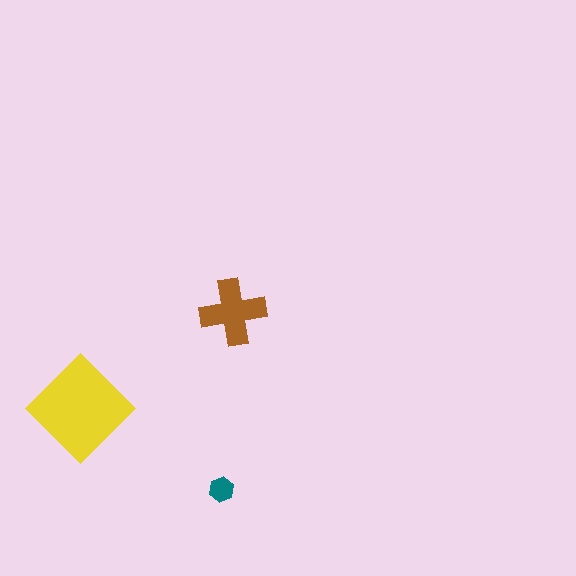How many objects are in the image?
There are 3 objects in the image.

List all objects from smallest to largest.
The teal hexagon, the brown cross, the yellow diamond.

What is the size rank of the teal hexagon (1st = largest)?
3rd.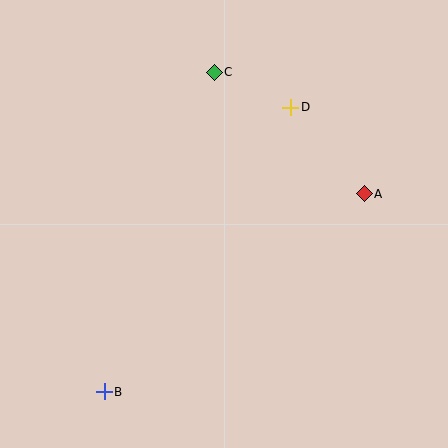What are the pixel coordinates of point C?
Point C is at (214, 72).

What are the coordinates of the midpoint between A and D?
The midpoint between A and D is at (327, 150).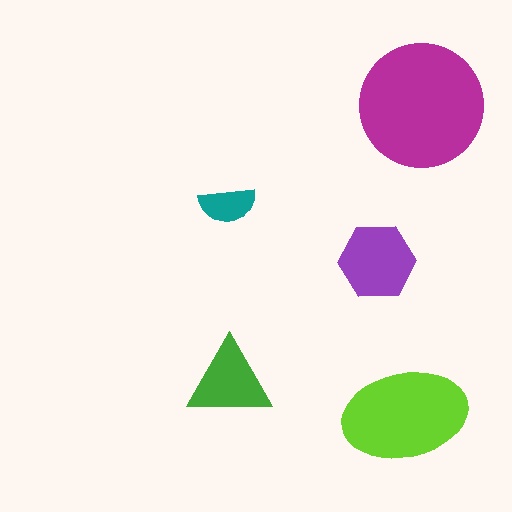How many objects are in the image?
There are 5 objects in the image.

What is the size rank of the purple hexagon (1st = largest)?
3rd.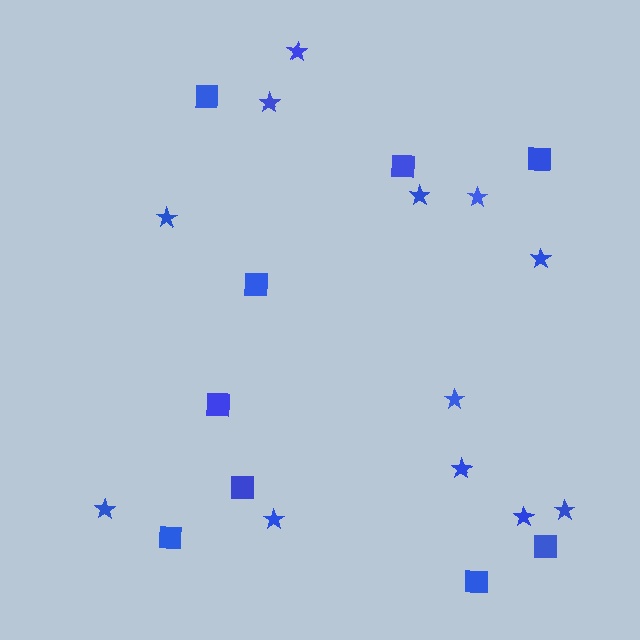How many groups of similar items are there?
There are 2 groups: one group of squares (9) and one group of stars (12).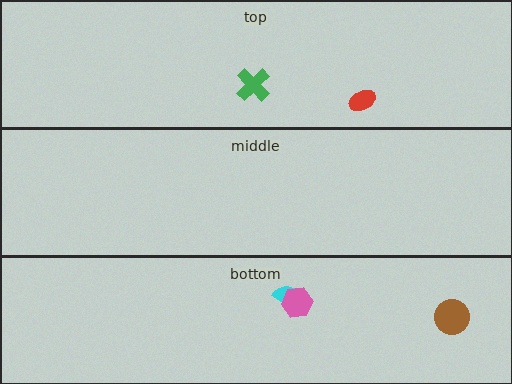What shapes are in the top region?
The red ellipse, the green cross.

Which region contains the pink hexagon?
The bottom region.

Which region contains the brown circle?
The bottom region.